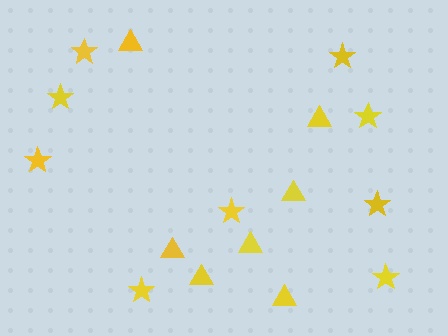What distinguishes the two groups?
There are 2 groups: one group of stars (9) and one group of triangles (7).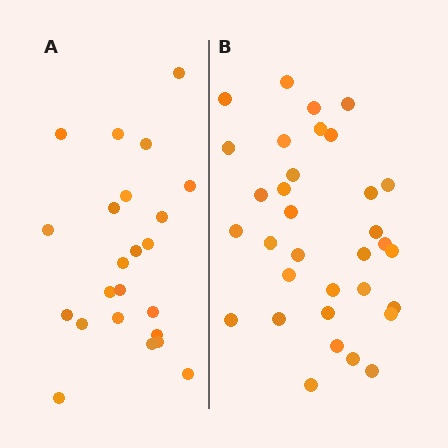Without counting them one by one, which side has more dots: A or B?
Region B (the right region) has more dots.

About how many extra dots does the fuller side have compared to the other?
Region B has roughly 10 or so more dots than region A.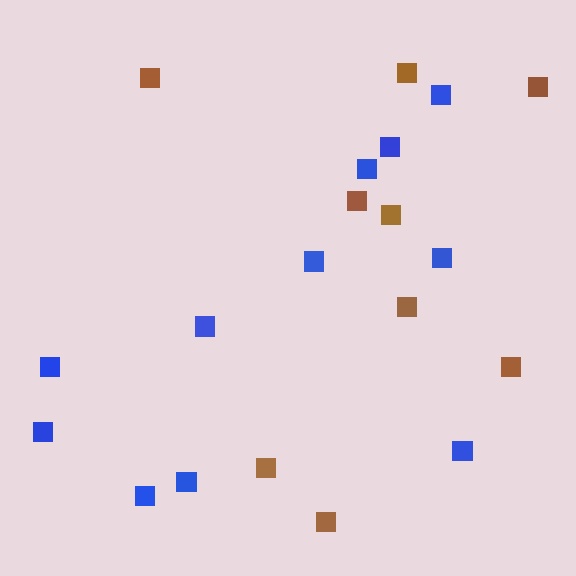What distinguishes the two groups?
There are 2 groups: one group of brown squares (9) and one group of blue squares (11).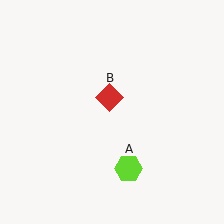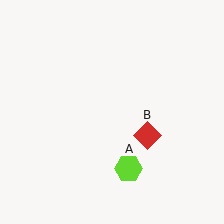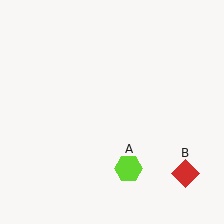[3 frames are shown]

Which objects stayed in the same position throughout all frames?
Lime hexagon (object A) remained stationary.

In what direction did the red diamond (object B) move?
The red diamond (object B) moved down and to the right.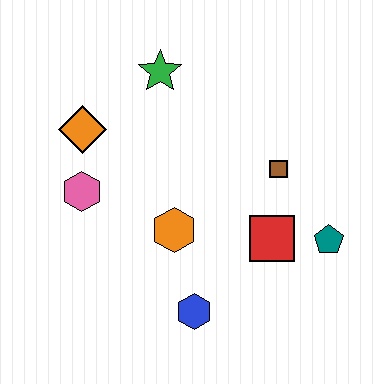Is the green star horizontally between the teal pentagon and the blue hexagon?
No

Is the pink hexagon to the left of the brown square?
Yes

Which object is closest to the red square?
The teal pentagon is closest to the red square.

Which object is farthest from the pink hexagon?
The teal pentagon is farthest from the pink hexagon.